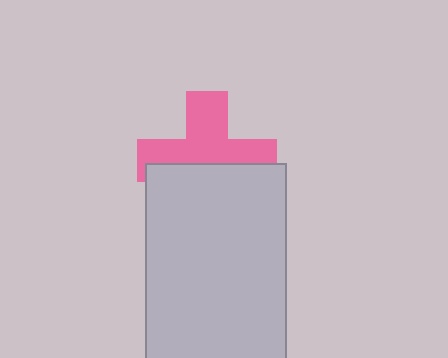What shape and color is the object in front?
The object in front is a light gray rectangle.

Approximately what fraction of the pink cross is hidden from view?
Roughly 44% of the pink cross is hidden behind the light gray rectangle.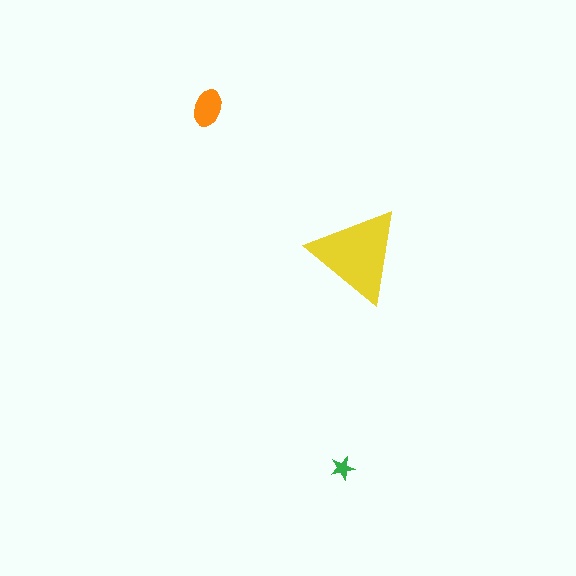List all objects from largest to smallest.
The yellow triangle, the orange ellipse, the green star.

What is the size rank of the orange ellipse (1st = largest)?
2nd.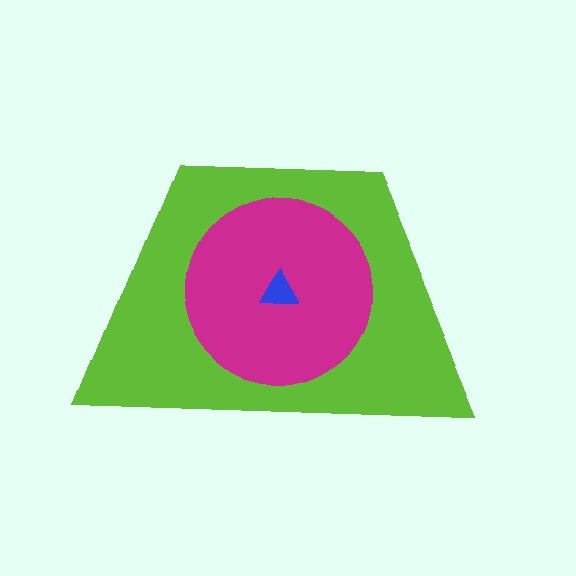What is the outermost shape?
The lime trapezoid.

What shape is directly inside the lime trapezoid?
The magenta circle.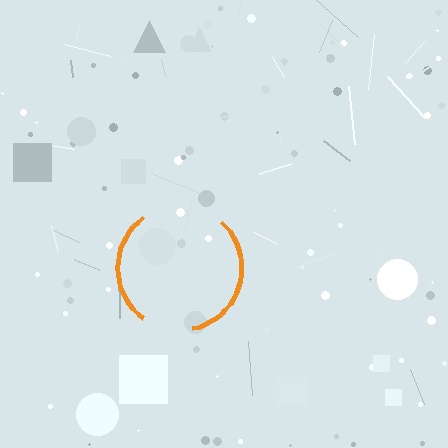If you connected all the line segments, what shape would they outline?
They would outline a circle.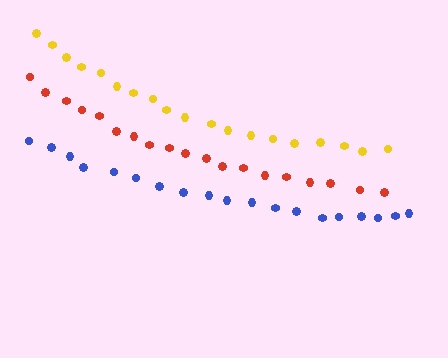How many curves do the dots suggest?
There are 3 distinct paths.